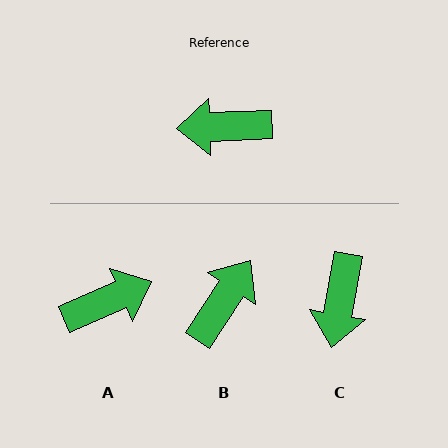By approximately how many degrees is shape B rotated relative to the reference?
Approximately 126 degrees clockwise.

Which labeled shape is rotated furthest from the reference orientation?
A, about 159 degrees away.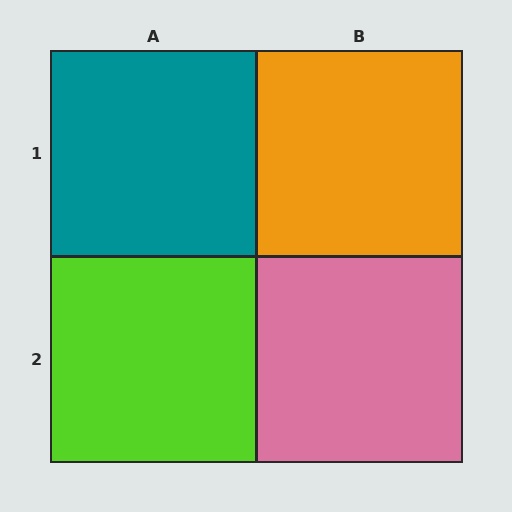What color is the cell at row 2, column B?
Pink.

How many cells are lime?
1 cell is lime.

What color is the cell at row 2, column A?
Lime.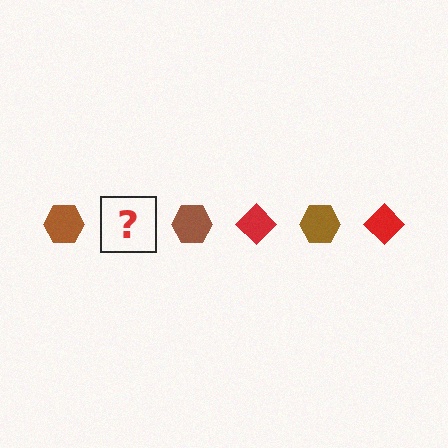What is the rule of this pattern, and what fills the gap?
The rule is that the pattern alternates between brown hexagon and red diamond. The gap should be filled with a red diamond.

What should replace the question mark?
The question mark should be replaced with a red diamond.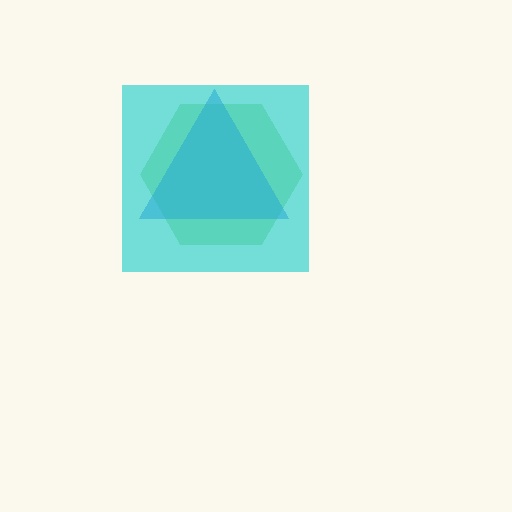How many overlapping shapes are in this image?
There are 3 overlapping shapes in the image.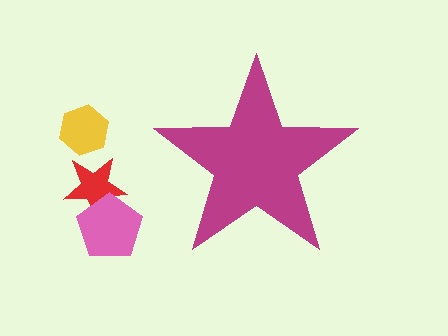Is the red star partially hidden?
No, the red star is fully visible.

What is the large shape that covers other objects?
A magenta star.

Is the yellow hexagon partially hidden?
No, the yellow hexagon is fully visible.